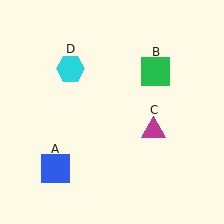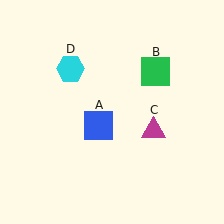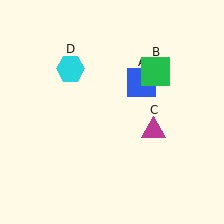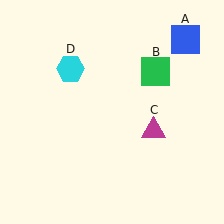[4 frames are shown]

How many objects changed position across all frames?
1 object changed position: blue square (object A).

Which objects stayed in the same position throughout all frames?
Green square (object B) and magenta triangle (object C) and cyan hexagon (object D) remained stationary.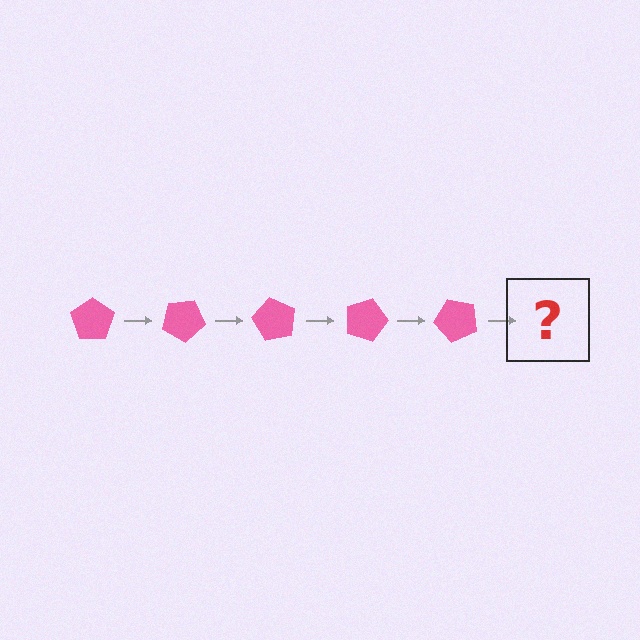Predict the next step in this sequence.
The next step is a pink pentagon rotated 150 degrees.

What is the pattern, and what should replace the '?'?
The pattern is that the pentagon rotates 30 degrees each step. The '?' should be a pink pentagon rotated 150 degrees.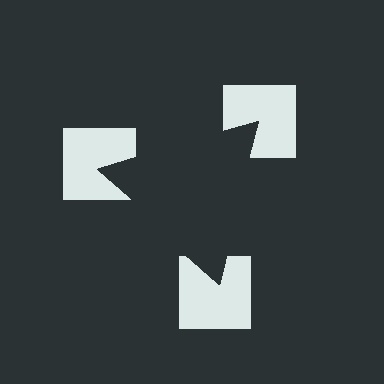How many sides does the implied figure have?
3 sides.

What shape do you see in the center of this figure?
An illusory triangle — its edges are inferred from the aligned wedge cuts in the notched squares, not physically drawn.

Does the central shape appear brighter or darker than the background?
It typically appears slightly darker than the background, even though no actual brightness change is drawn.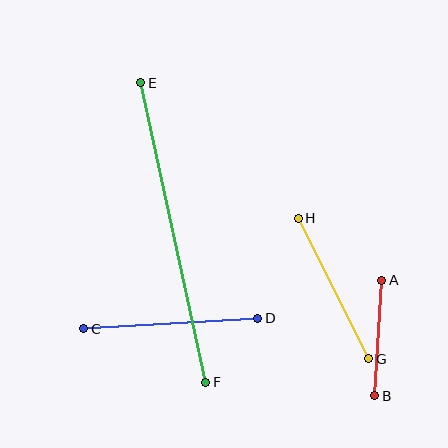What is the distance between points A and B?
The distance is approximately 115 pixels.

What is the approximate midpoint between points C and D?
The midpoint is at approximately (171, 323) pixels.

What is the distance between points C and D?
The distance is approximately 175 pixels.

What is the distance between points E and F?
The distance is approximately 306 pixels.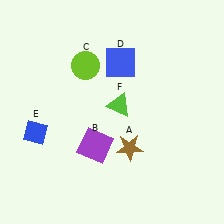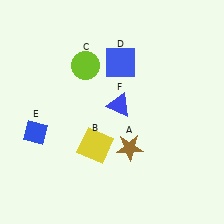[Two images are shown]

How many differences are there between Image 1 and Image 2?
There are 2 differences between the two images.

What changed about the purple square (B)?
In Image 1, B is purple. In Image 2, it changed to yellow.